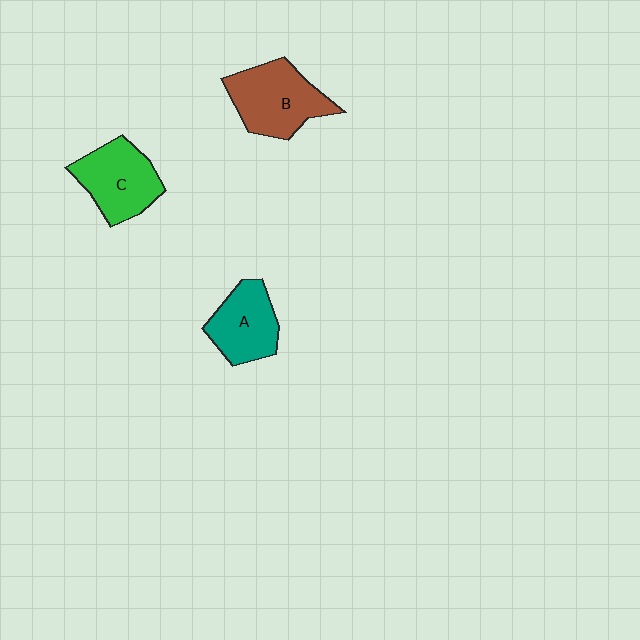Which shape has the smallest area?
Shape A (teal).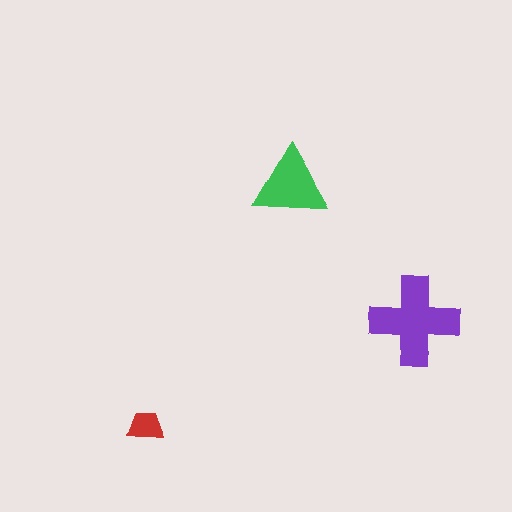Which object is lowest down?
The red trapezoid is bottommost.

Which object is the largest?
The purple cross.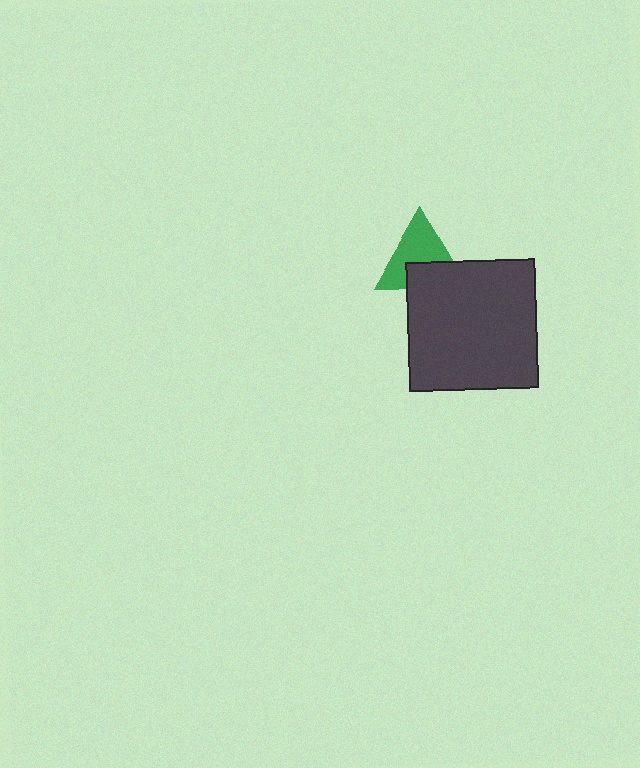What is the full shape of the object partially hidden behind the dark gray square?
The partially hidden object is a green triangle.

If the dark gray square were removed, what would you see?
You would see the complete green triangle.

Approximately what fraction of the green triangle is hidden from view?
Roughly 37% of the green triangle is hidden behind the dark gray square.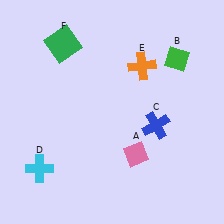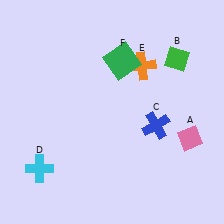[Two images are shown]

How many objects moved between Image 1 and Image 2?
2 objects moved between the two images.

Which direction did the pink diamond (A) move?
The pink diamond (A) moved right.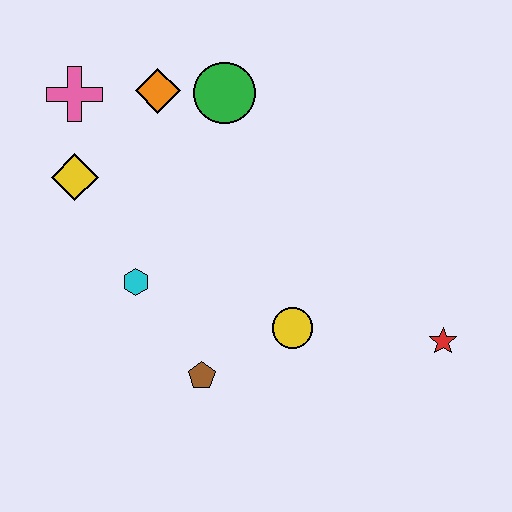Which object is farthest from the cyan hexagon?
The red star is farthest from the cyan hexagon.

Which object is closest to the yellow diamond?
The pink cross is closest to the yellow diamond.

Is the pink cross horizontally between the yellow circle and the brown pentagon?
No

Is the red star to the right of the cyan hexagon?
Yes